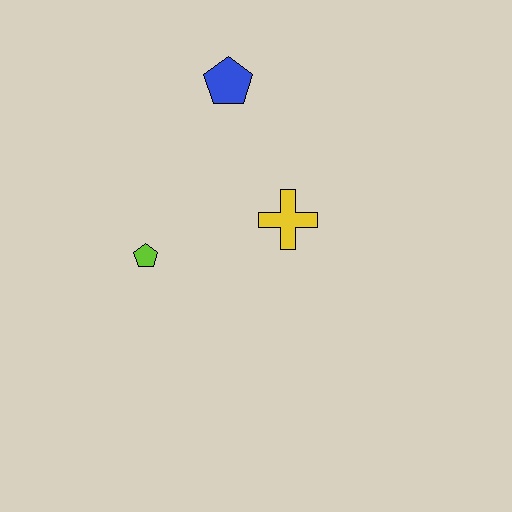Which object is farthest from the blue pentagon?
The lime pentagon is farthest from the blue pentagon.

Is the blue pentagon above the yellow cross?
Yes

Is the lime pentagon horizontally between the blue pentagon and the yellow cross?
No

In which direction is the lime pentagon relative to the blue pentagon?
The lime pentagon is below the blue pentagon.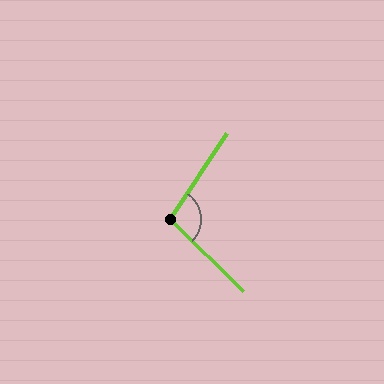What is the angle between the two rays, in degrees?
Approximately 102 degrees.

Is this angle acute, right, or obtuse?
It is obtuse.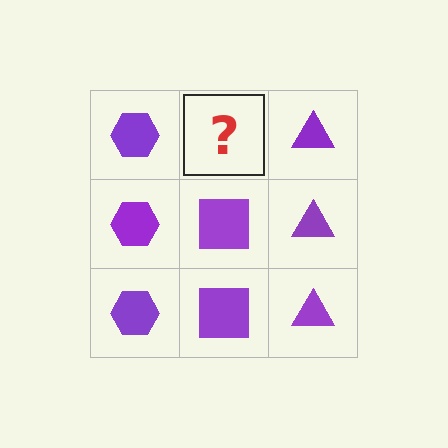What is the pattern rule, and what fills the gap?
The rule is that each column has a consistent shape. The gap should be filled with a purple square.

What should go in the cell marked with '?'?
The missing cell should contain a purple square.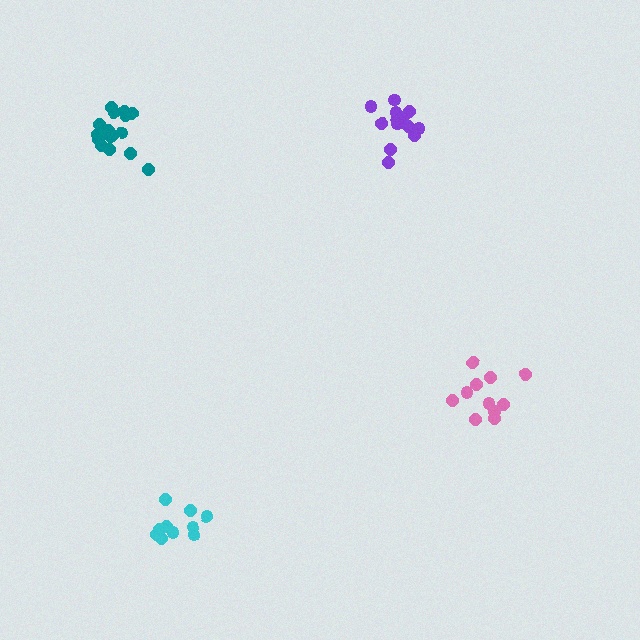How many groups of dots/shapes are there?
There are 4 groups.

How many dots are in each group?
Group 1: 13 dots, Group 2: 10 dots, Group 3: 11 dots, Group 4: 16 dots (50 total).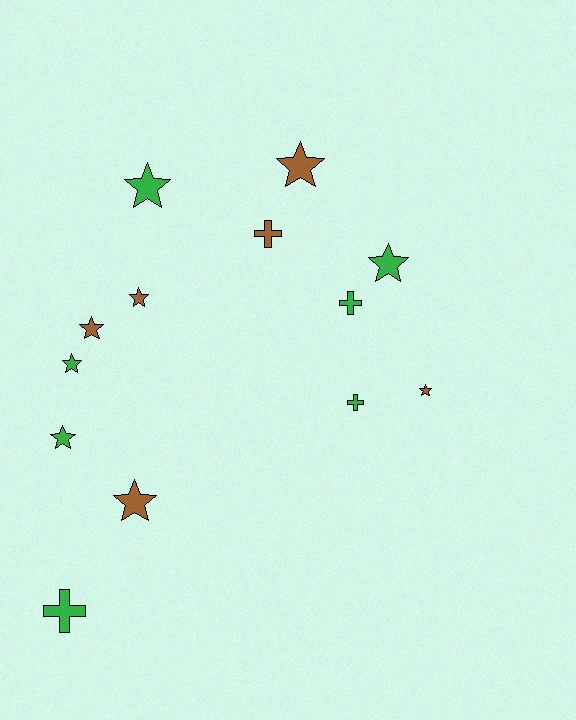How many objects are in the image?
There are 13 objects.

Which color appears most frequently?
Green, with 7 objects.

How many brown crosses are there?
There is 1 brown cross.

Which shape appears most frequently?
Star, with 9 objects.